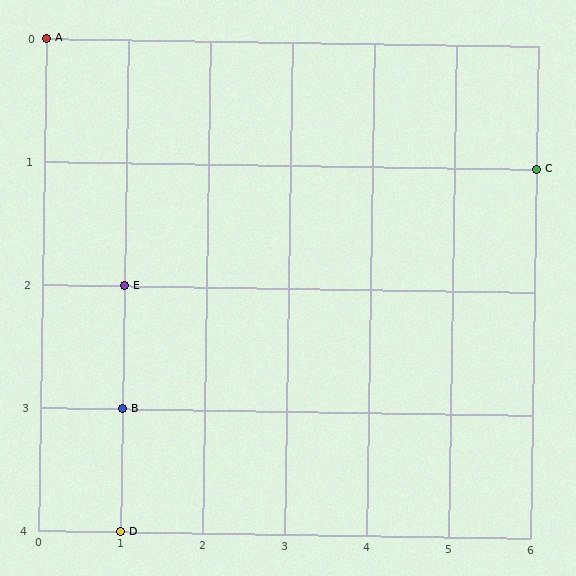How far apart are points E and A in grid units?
Points E and A are 1 column and 2 rows apart (about 2.2 grid units diagonally).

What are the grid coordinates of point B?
Point B is at grid coordinates (1, 3).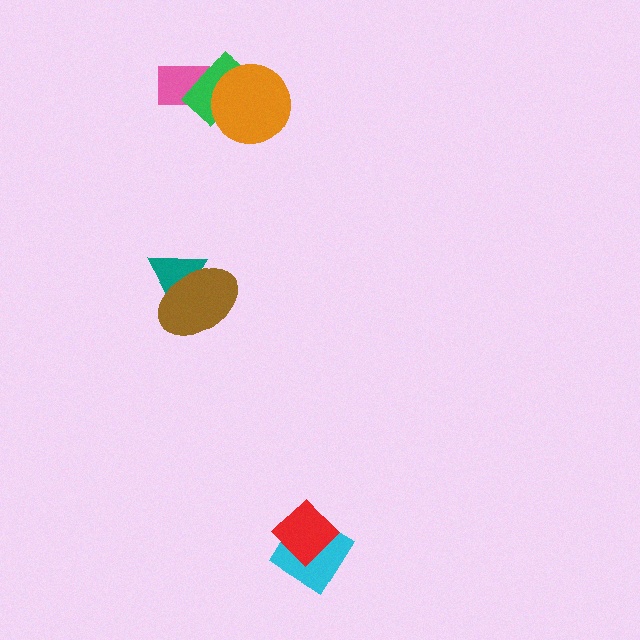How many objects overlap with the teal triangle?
1 object overlaps with the teal triangle.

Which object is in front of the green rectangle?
The orange circle is in front of the green rectangle.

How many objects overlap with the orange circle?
2 objects overlap with the orange circle.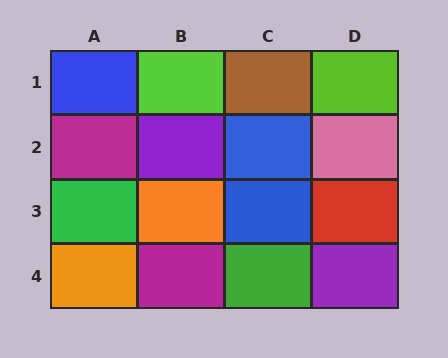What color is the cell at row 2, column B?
Purple.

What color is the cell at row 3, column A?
Green.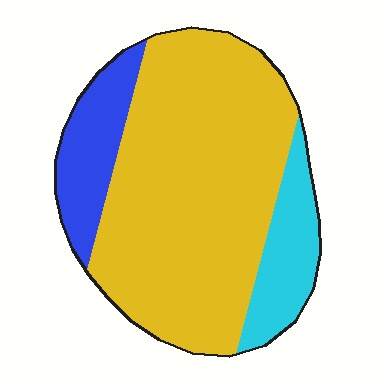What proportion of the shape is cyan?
Cyan takes up about one eighth (1/8) of the shape.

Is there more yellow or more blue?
Yellow.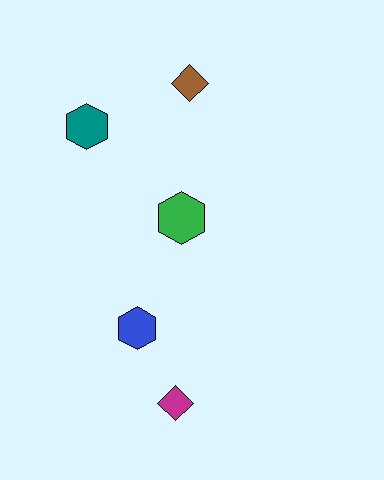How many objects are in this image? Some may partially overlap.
There are 5 objects.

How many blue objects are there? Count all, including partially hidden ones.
There is 1 blue object.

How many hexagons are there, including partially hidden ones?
There are 3 hexagons.